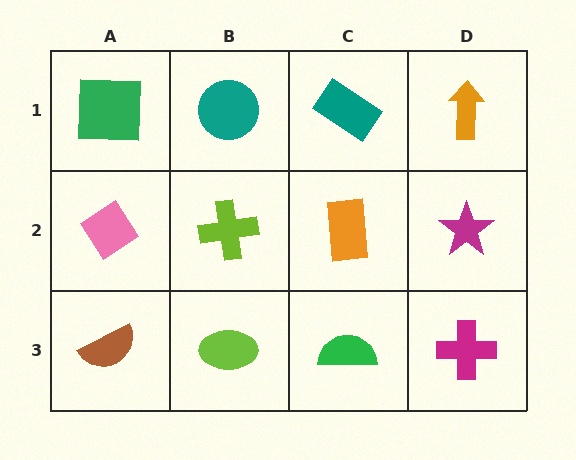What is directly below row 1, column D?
A magenta star.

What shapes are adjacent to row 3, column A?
A pink diamond (row 2, column A), a lime ellipse (row 3, column B).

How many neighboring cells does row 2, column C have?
4.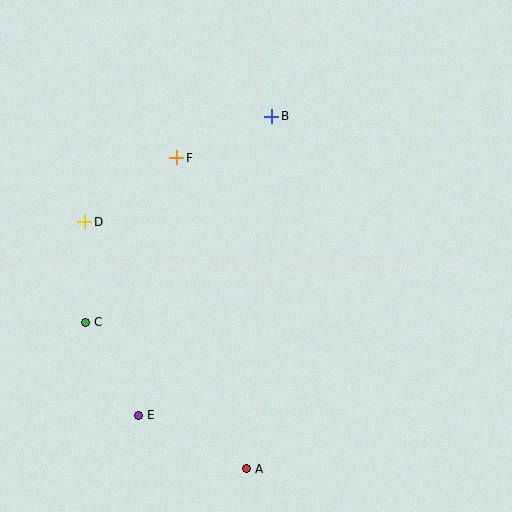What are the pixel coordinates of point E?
Point E is at (138, 415).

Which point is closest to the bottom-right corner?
Point A is closest to the bottom-right corner.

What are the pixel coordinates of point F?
Point F is at (177, 158).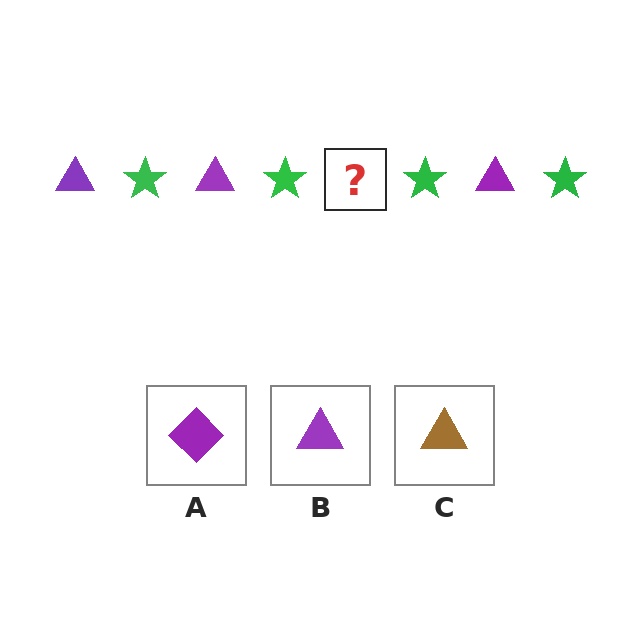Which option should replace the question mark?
Option B.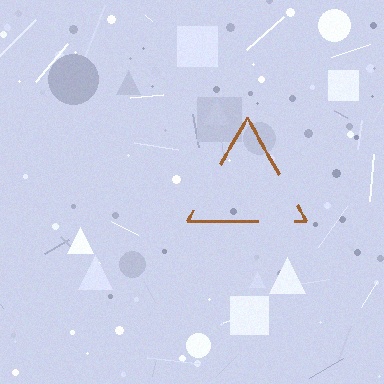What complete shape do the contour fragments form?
The contour fragments form a triangle.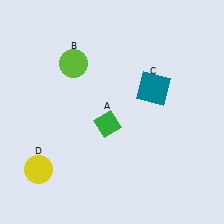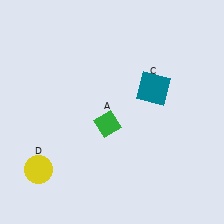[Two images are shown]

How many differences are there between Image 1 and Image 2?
There is 1 difference between the two images.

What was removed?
The lime circle (B) was removed in Image 2.